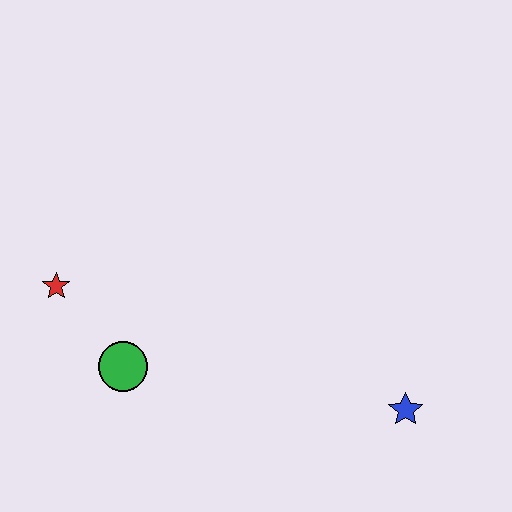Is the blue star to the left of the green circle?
No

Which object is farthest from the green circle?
The blue star is farthest from the green circle.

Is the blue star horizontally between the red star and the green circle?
No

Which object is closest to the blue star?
The green circle is closest to the blue star.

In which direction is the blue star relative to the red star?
The blue star is to the right of the red star.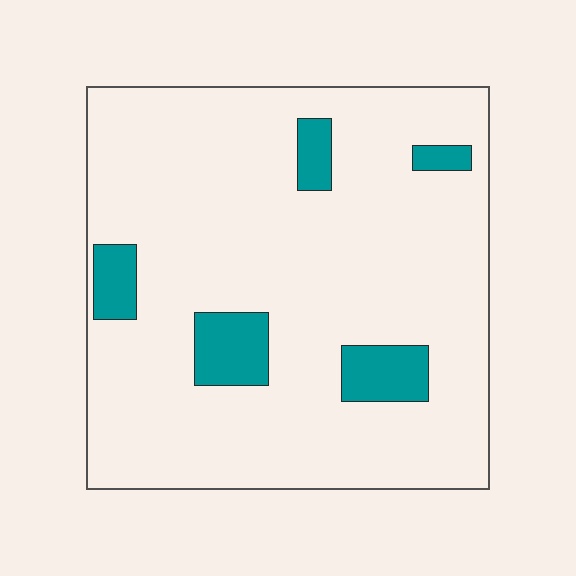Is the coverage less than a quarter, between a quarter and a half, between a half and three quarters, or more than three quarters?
Less than a quarter.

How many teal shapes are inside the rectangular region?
5.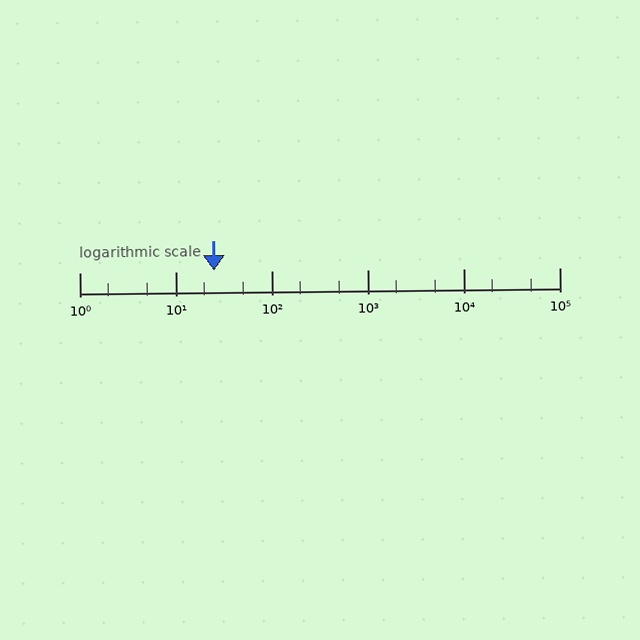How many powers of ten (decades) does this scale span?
The scale spans 5 decades, from 1 to 100000.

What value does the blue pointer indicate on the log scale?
The pointer indicates approximately 25.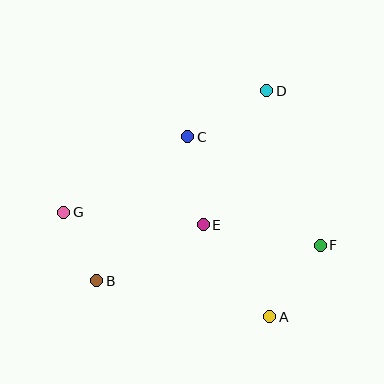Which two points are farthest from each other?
Points F and G are farthest from each other.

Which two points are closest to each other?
Points B and G are closest to each other.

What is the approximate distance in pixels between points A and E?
The distance between A and E is approximately 114 pixels.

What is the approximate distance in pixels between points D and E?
The distance between D and E is approximately 148 pixels.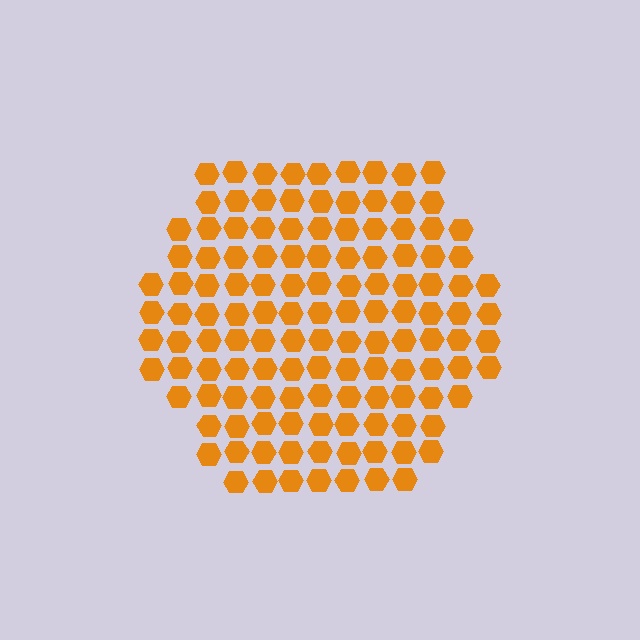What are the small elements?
The small elements are hexagons.